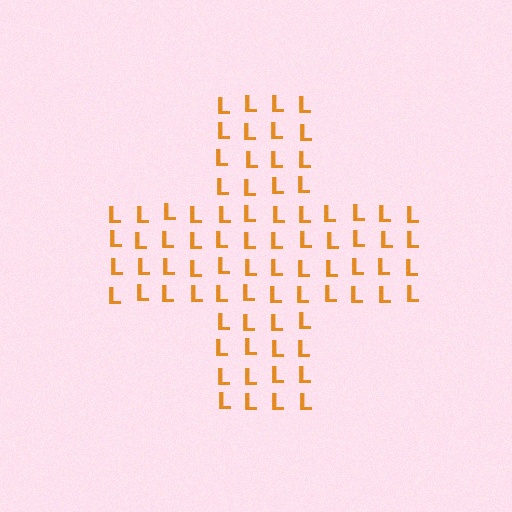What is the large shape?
The large shape is a cross.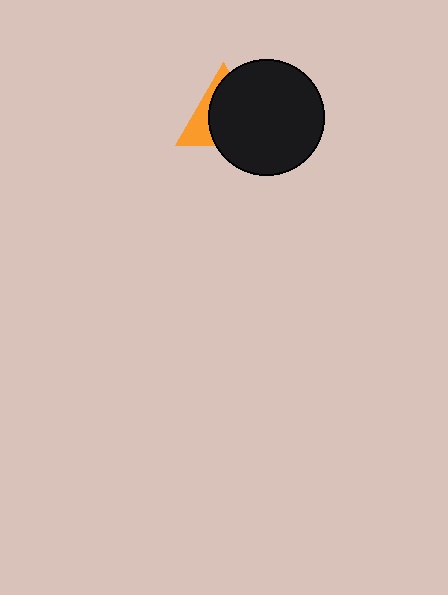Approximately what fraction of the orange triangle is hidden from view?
Roughly 68% of the orange triangle is hidden behind the black circle.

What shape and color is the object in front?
The object in front is a black circle.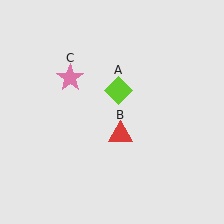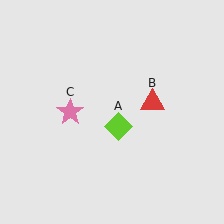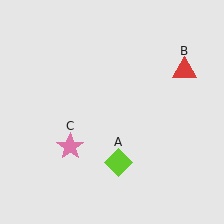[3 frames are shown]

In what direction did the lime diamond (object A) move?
The lime diamond (object A) moved down.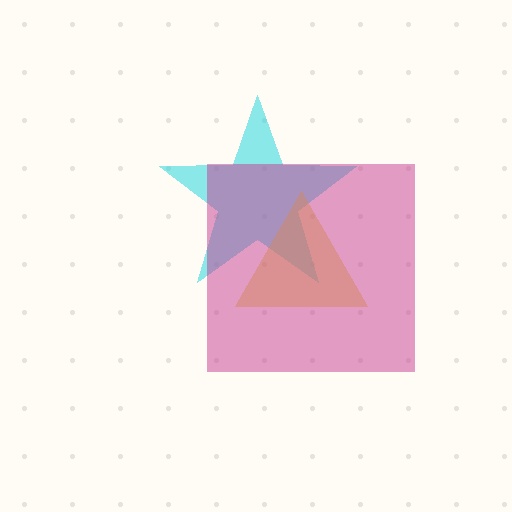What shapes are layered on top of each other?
The layered shapes are: a cyan star, a yellow triangle, a magenta square.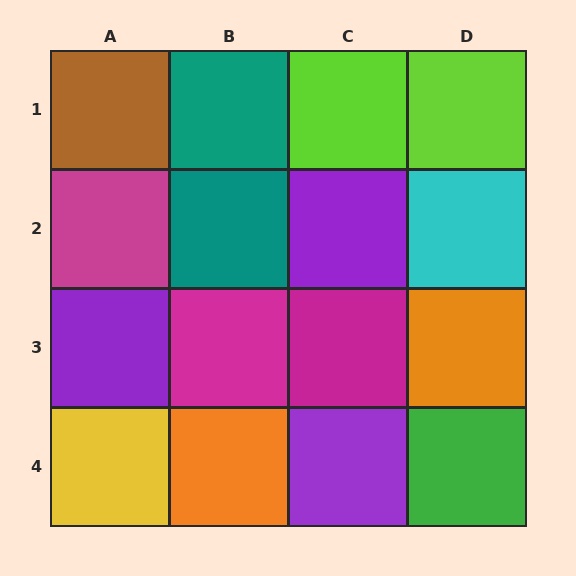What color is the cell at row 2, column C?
Purple.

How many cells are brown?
1 cell is brown.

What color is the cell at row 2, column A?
Magenta.